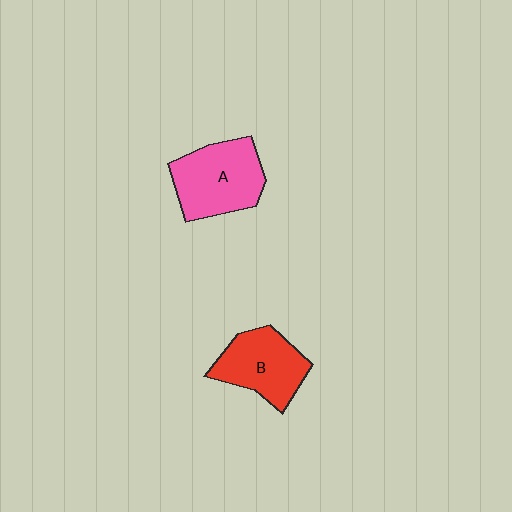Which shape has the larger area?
Shape A (pink).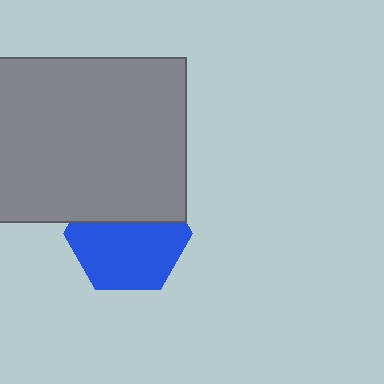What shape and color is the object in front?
The object in front is a gray rectangle.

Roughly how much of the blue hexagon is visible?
About half of it is visible (roughly 62%).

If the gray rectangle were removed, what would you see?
You would see the complete blue hexagon.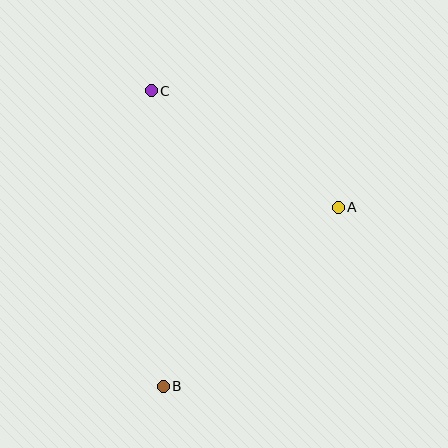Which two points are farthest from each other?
Points B and C are farthest from each other.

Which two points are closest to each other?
Points A and C are closest to each other.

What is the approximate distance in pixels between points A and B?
The distance between A and B is approximately 250 pixels.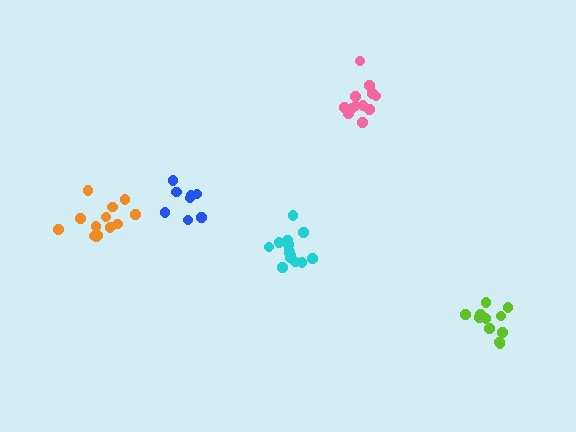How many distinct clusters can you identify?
There are 5 distinct clusters.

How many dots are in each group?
Group 1: 12 dots, Group 2: 11 dots, Group 3: 8 dots, Group 4: 14 dots, Group 5: 13 dots (58 total).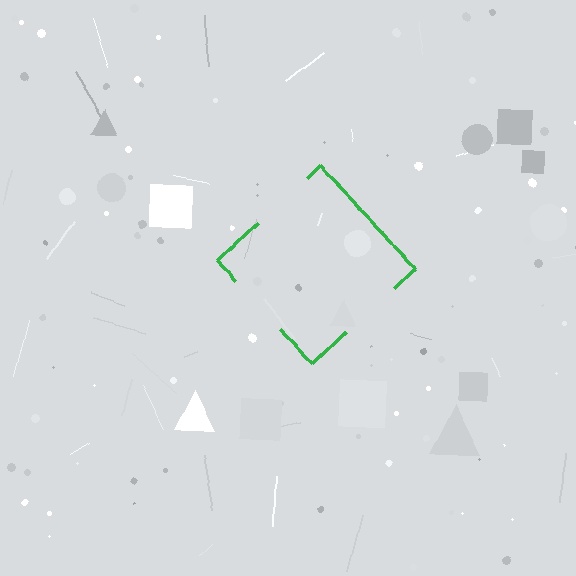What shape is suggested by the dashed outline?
The dashed outline suggests a diamond.